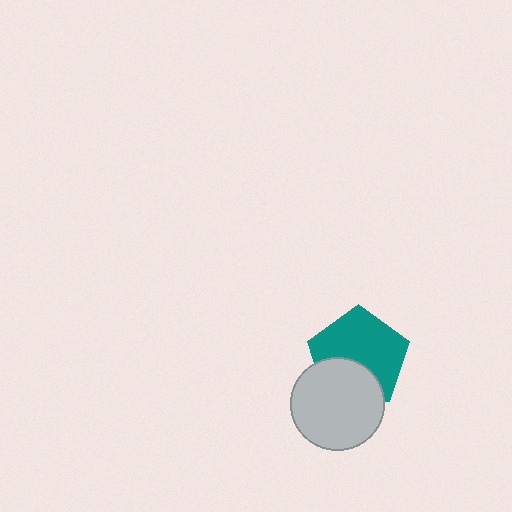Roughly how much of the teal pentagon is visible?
Most of it is visible (roughly 65%).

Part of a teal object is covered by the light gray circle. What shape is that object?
It is a pentagon.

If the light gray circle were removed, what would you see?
You would see the complete teal pentagon.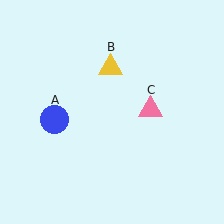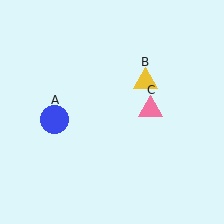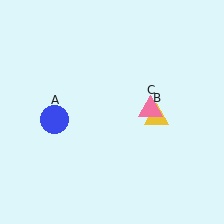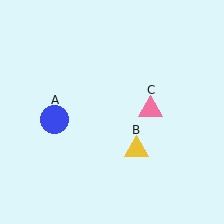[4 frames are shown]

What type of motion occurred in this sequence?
The yellow triangle (object B) rotated clockwise around the center of the scene.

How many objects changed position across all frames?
1 object changed position: yellow triangle (object B).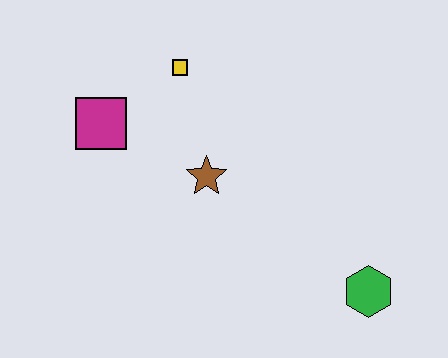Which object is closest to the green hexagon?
The brown star is closest to the green hexagon.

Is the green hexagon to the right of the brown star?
Yes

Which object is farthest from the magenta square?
The green hexagon is farthest from the magenta square.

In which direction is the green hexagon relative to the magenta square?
The green hexagon is to the right of the magenta square.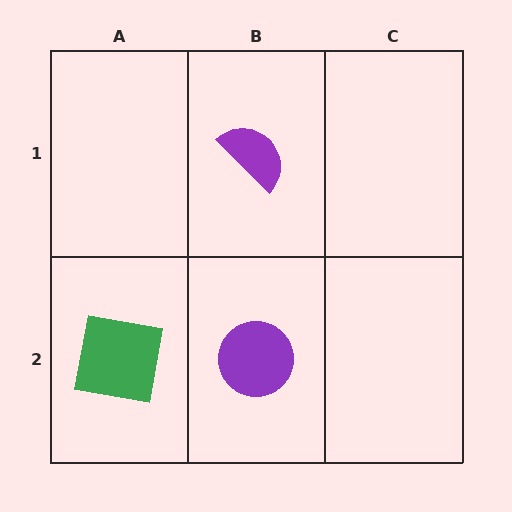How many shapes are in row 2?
2 shapes.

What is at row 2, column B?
A purple circle.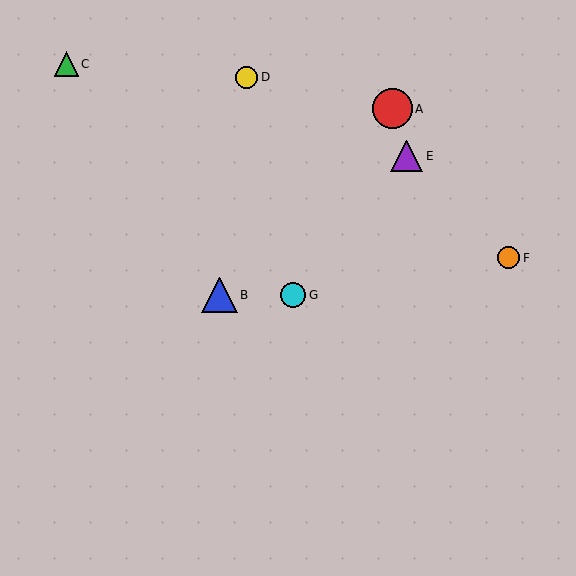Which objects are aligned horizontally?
Objects B, G are aligned horizontally.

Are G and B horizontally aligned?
Yes, both are at y≈295.